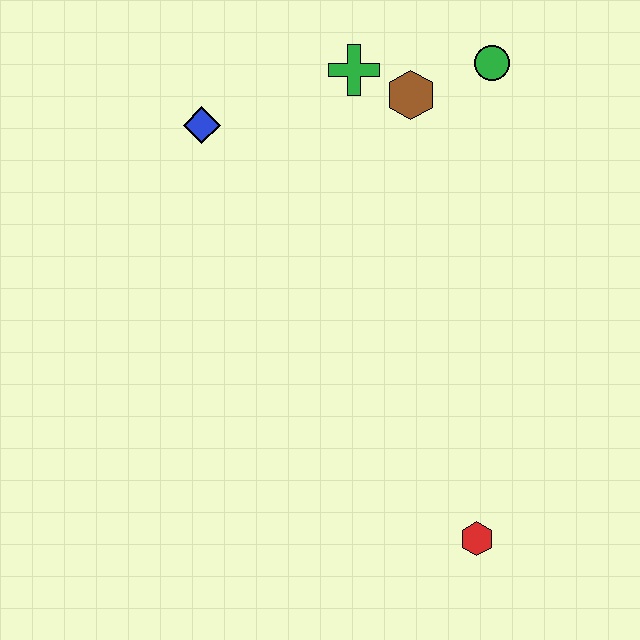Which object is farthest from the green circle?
The red hexagon is farthest from the green circle.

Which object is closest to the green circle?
The brown hexagon is closest to the green circle.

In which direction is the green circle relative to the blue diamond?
The green circle is to the right of the blue diamond.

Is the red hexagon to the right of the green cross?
Yes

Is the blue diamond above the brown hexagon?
No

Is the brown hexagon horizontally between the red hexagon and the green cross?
Yes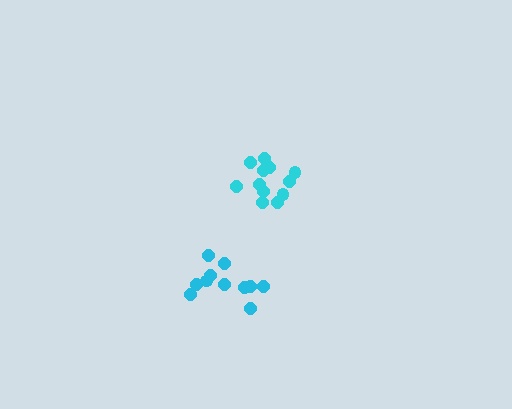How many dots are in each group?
Group 1: 12 dots, Group 2: 12 dots (24 total).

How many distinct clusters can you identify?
There are 2 distinct clusters.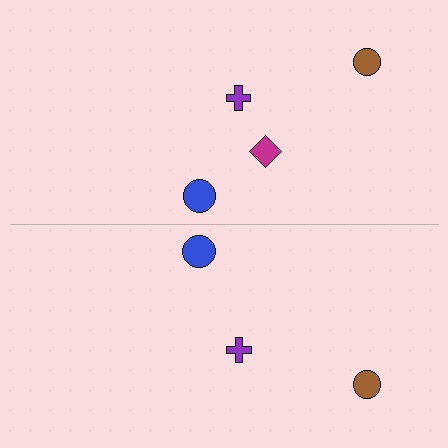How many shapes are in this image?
There are 7 shapes in this image.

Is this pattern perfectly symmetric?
No, the pattern is not perfectly symmetric. A magenta diamond is missing from the bottom side.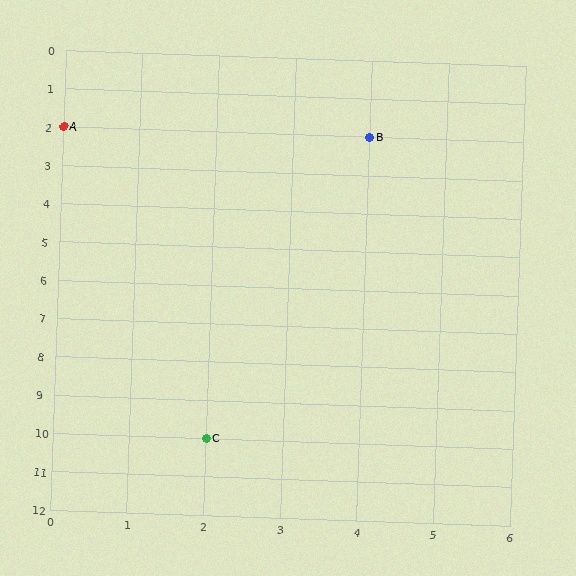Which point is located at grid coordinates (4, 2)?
Point B is at (4, 2).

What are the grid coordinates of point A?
Point A is at grid coordinates (0, 2).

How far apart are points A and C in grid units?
Points A and C are 2 columns and 8 rows apart (about 8.2 grid units diagonally).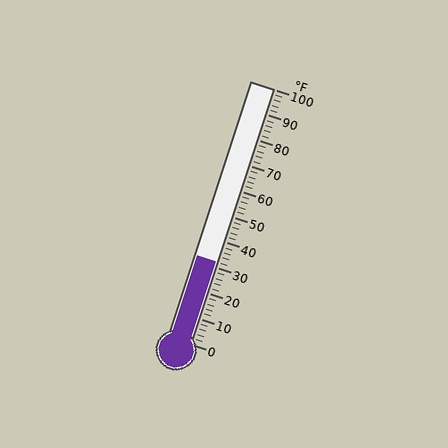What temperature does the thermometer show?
The thermometer shows approximately 32°F.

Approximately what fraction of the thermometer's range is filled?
The thermometer is filled to approximately 30% of its range.